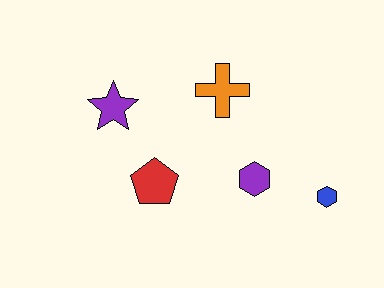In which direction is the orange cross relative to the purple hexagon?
The orange cross is above the purple hexagon.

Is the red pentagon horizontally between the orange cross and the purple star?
Yes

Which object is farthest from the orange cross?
The blue hexagon is farthest from the orange cross.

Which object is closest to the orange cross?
The purple hexagon is closest to the orange cross.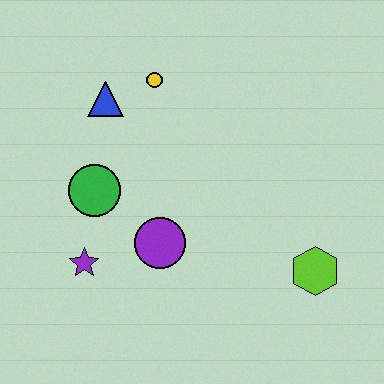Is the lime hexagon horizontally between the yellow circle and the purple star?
No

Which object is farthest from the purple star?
The lime hexagon is farthest from the purple star.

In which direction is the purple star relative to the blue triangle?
The purple star is below the blue triangle.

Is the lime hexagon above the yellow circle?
No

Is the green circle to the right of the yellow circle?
No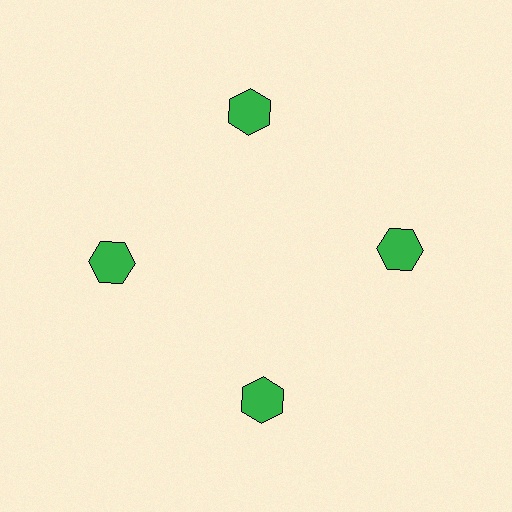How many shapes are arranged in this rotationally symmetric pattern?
There are 4 shapes, arranged in 4 groups of 1.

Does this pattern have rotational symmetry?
Yes, this pattern has 4-fold rotational symmetry. It looks the same after rotating 90 degrees around the center.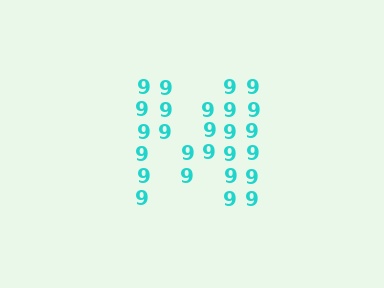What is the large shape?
The large shape is the letter M.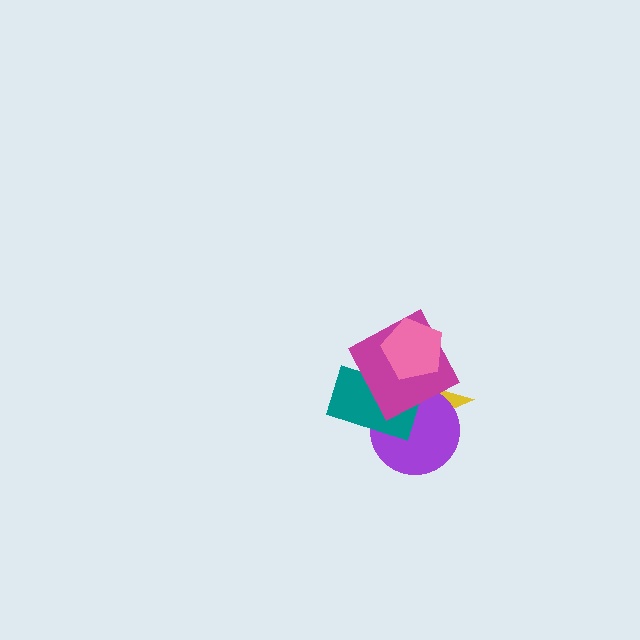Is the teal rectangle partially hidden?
Yes, it is partially covered by another shape.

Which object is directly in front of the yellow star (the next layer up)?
The purple circle is directly in front of the yellow star.